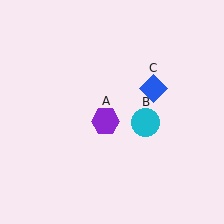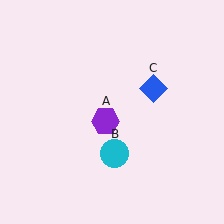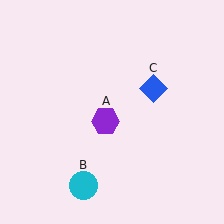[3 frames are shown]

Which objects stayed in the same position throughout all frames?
Purple hexagon (object A) and blue diamond (object C) remained stationary.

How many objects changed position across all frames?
1 object changed position: cyan circle (object B).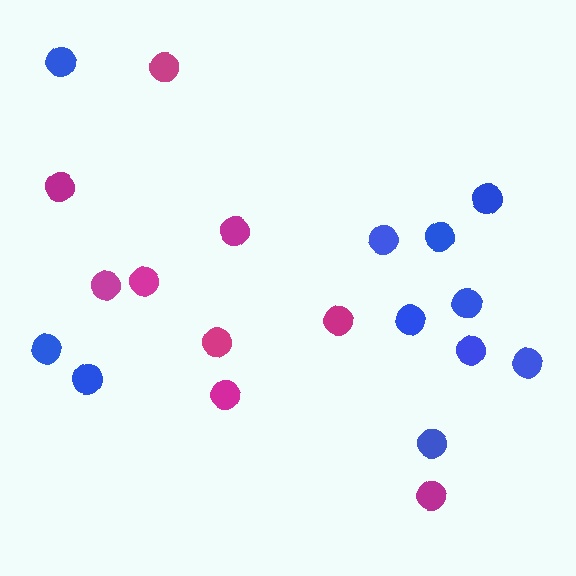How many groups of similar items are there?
There are 2 groups: one group of magenta circles (9) and one group of blue circles (11).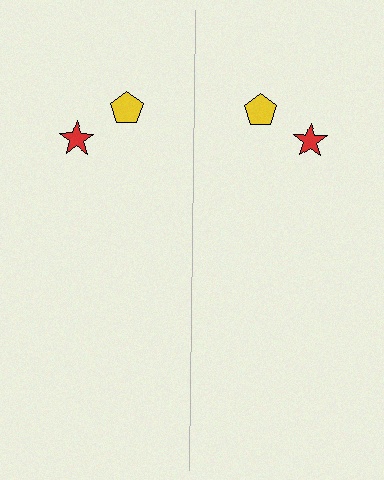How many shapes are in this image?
There are 4 shapes in this image.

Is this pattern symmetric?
Yes, this pattern has bilateral (reflection) symmetry.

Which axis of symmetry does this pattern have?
The pattern has a vertical axis of symmetry running through the center of the image.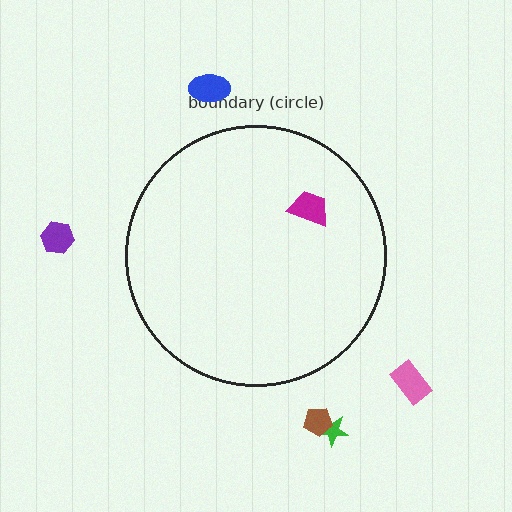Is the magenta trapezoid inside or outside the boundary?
Inside.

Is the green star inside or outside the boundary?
Outside.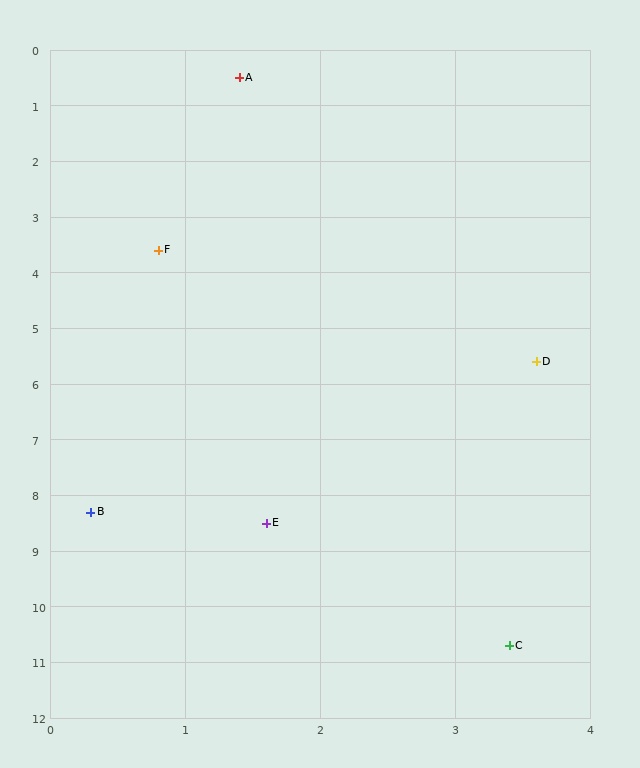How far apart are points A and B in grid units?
Points A and B are about 7.9 grid units apart.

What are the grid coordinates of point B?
Point B is at approximately (0.3, 8.3).